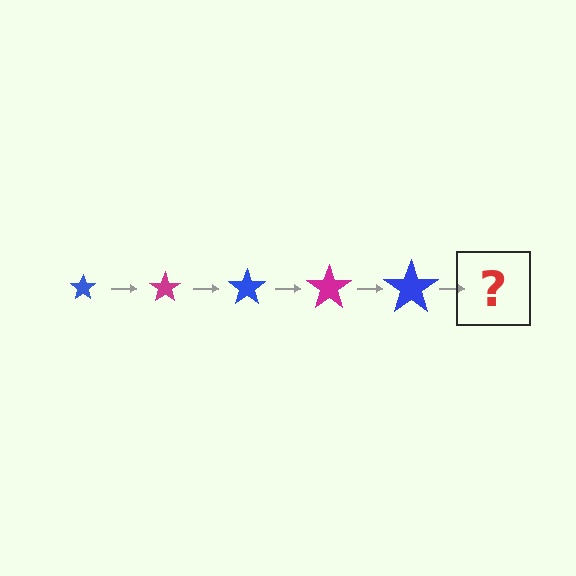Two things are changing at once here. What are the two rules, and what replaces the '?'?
The two rules are that the star grows larger each step and the color cycles through blue and magenta. The '?' should be a magenta star, larger than the previous one.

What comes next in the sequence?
The next element should be a magenta star, larger than the previous one.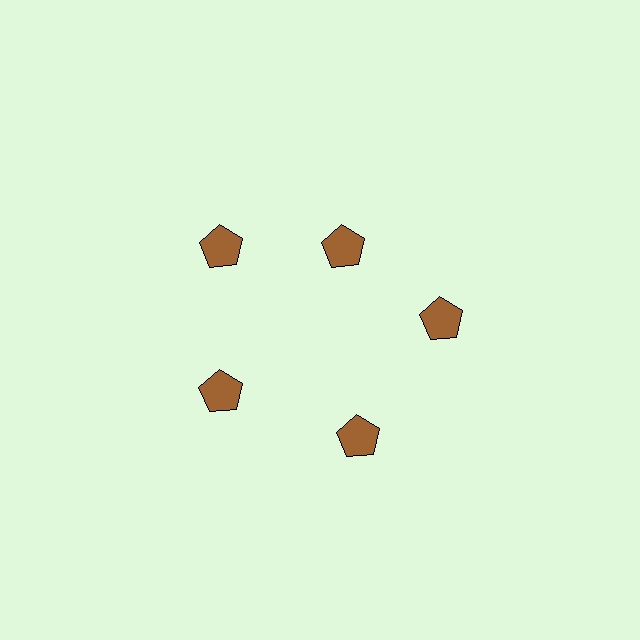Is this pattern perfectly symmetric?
No. The 5 brown pentagons are arranged in a ring, but one element near the 1 o'clock position is pulled inward toward the center, breaking the 5-fold rotational symmetry.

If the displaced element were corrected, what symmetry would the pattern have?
It would have 5-fold rotational symmetry — the pattern would map onto itself every 72 degrees.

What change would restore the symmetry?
The symmetry would be restored by moving it outward, back onto the ring so that all 5 pentagons sit at equal angles and equal distance from the center.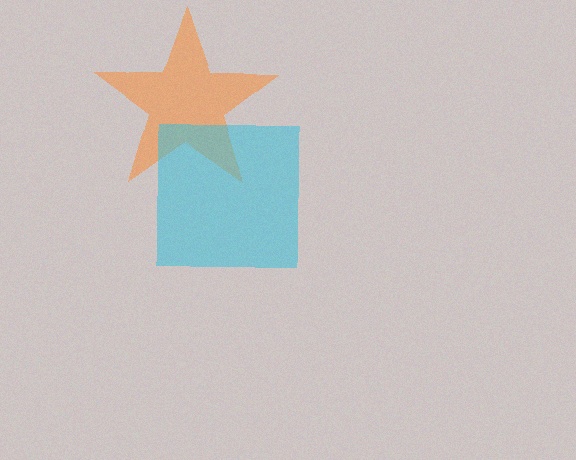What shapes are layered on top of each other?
The layered shapes are: an orange star, a cyan square.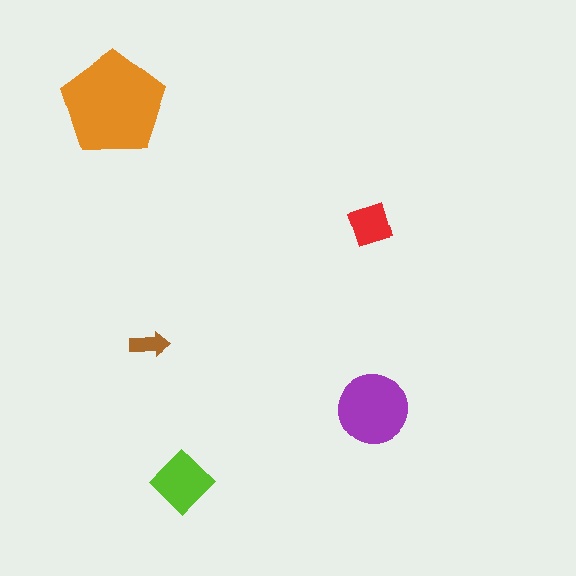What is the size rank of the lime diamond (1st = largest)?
3rd.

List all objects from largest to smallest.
The orange pentagon, the purple circle, the lime diamond, the red square, the brown arrow.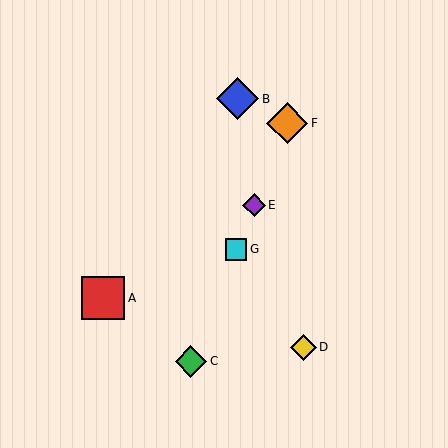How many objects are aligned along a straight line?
4 objects (C, E, F, G) are aligned along a straight line.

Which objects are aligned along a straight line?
Objects C, E, F, G are aligned along a straight line.